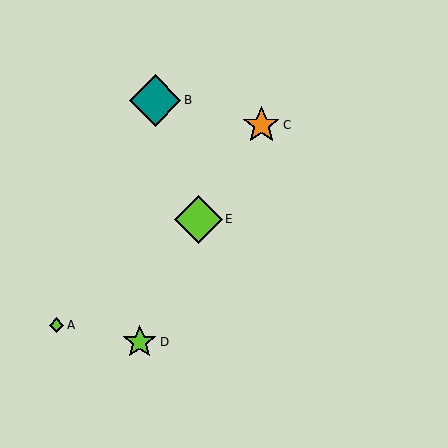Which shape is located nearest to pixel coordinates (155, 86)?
The teal diamond (labeled B) at (155, 100) is nearest to that location.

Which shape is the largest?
The teal diamond (labeled B) is the largest.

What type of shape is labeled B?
Shape B is a teal diamond.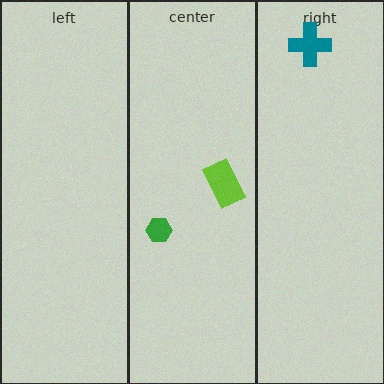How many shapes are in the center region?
2.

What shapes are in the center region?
The lime rectangle, the green hexagon.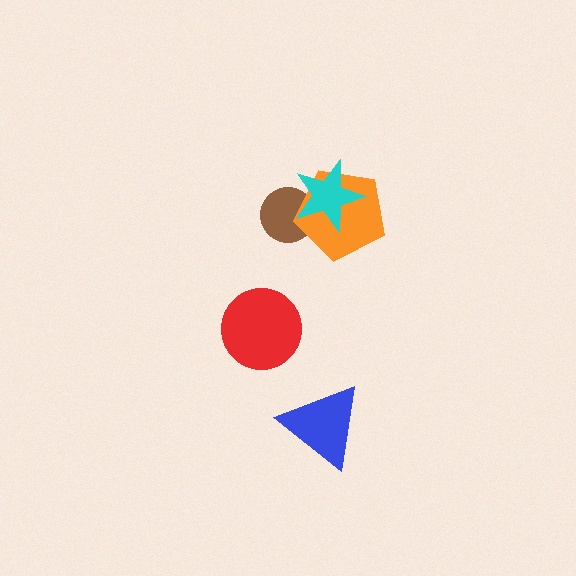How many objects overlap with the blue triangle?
0 objects overlap with the blue triangle.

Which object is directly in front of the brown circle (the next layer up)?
The orange pentagon is directly in front of the brown circle.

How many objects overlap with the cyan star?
2 objects overlap with the cyan star.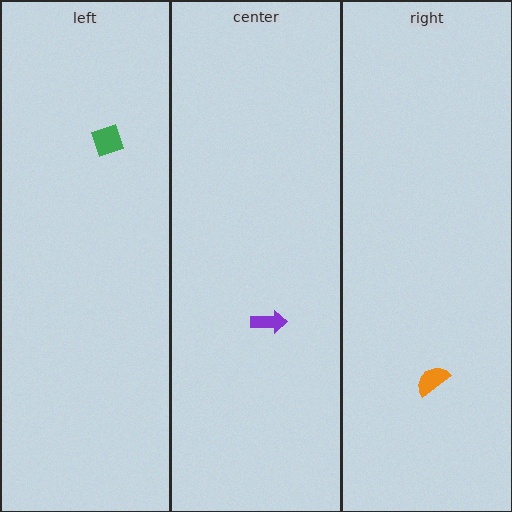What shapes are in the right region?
The orange semicircle.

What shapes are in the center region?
The purple arrow.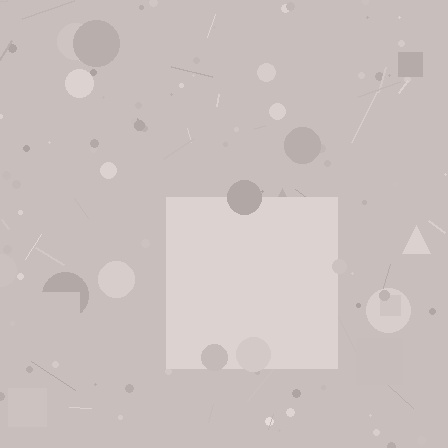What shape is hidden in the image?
A square is hidden in the image.